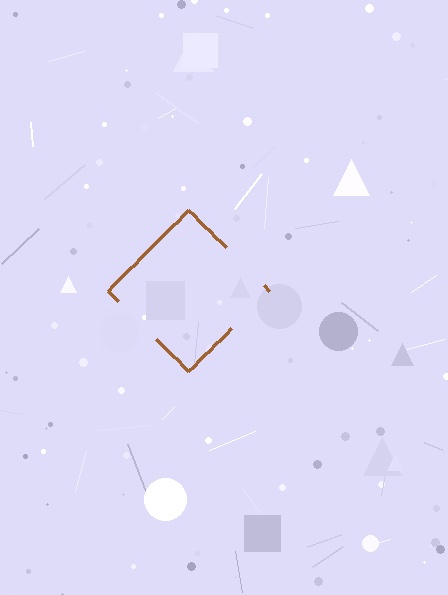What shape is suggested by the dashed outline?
The dashed outline suggests a diamond.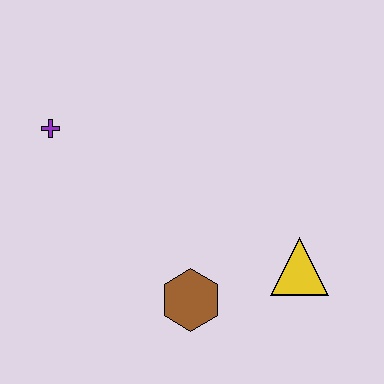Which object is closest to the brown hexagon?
The yellow triangle is closest to the brown hexagon.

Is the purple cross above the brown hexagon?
Yes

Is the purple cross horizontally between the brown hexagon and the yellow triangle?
No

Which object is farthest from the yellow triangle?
The purple cross is farthest from the yellow triangle.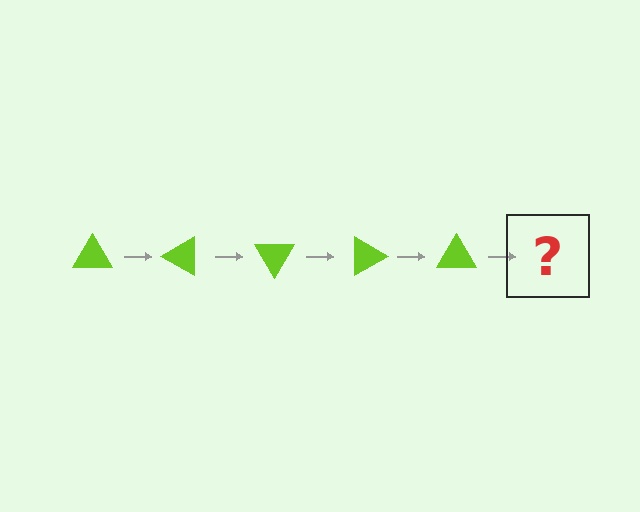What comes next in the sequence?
The next element should be a lime triangle rotated 150 degrees.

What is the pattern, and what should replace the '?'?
The pattern is that the triangle rotates 30 degrees each step. The '?' should be a lime triangle rotated 150 degrees.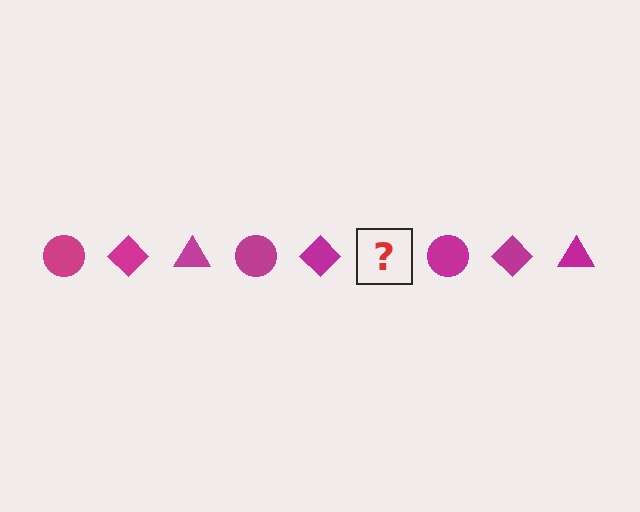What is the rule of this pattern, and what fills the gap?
The rule is that the pattern cycles through circle, diamond, triangle shapes in magenta. The gap should be filled with a magenta triangle.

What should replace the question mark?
The question mark should be replaced with a magenta triangle.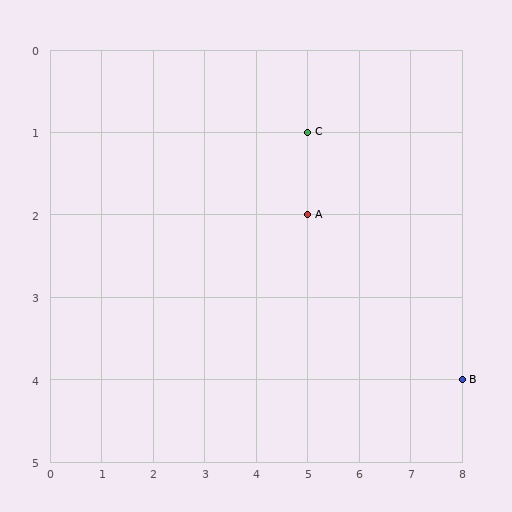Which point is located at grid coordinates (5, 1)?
Point C is at (5, 1).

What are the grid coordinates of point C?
Point C is at grid coordinates (5, 1).